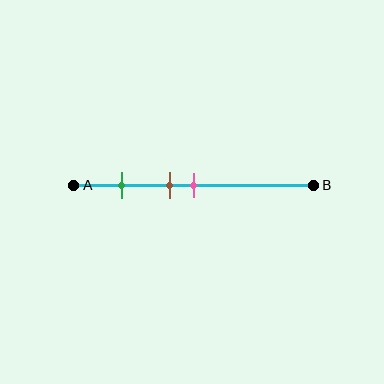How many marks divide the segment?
There are 3 marks dividing the segment.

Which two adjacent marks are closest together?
The brown and pink marks are the closest adjacent pair.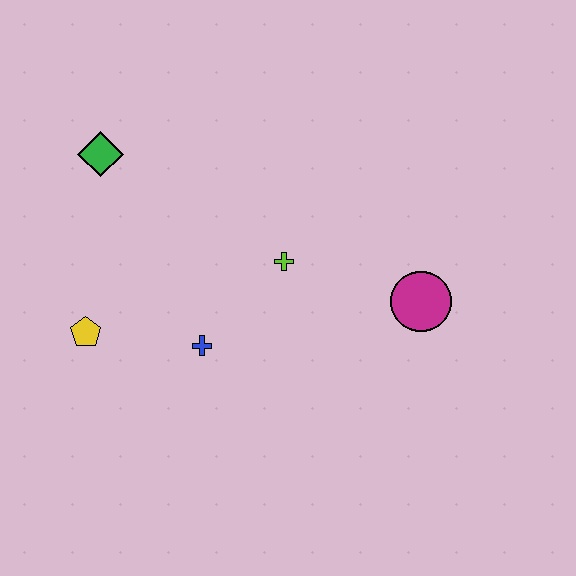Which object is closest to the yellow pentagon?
The blue cross is closest to the yellow pentagon.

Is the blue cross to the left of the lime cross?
Yes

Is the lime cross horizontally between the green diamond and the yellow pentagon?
No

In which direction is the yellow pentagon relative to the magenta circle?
The yellow pentagon is to the left of the magenta circle.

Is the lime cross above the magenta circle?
Yes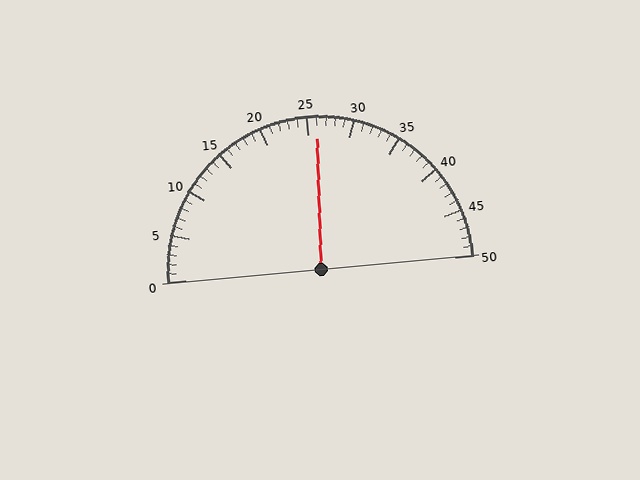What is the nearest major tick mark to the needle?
The nearest major tick mark is 25.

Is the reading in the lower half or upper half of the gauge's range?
The reading is in the upper half of the range (0 to 50).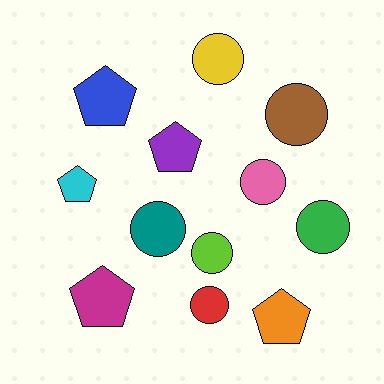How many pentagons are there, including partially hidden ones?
There are 5 pentagons.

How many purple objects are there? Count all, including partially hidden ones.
There is 1 purple object.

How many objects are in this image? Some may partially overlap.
There are 12 objects.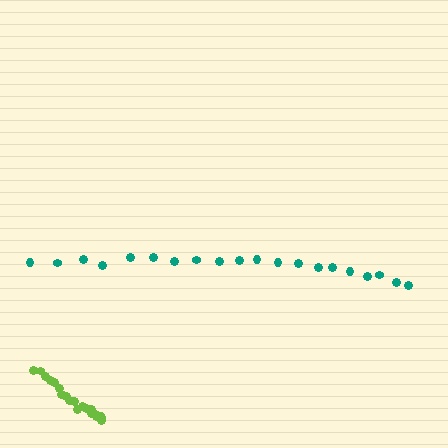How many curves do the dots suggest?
There are 2 distinct paths.